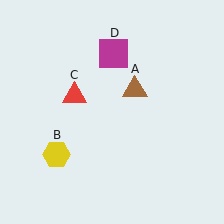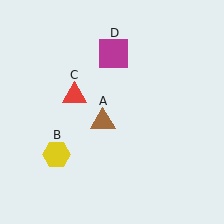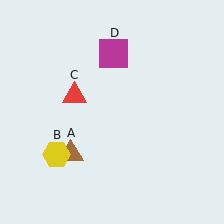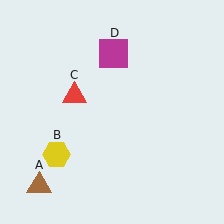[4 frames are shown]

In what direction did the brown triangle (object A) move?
The brown triangle (object A) moved down and to the left.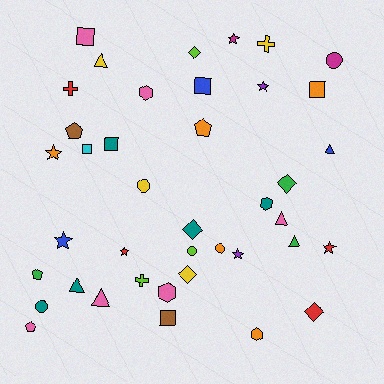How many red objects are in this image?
There are 4 red objects.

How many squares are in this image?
There are 6 squares.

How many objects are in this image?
There are 40 objects.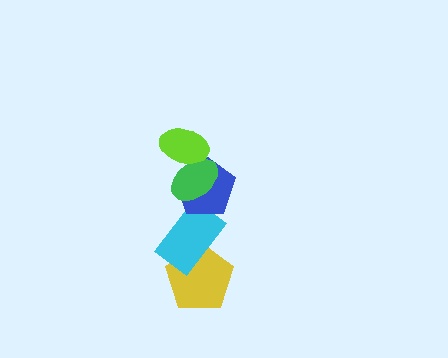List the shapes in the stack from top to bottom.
From top to bottom: the lime ellipse, the green ellipse, the blue pentagon, the cyan rectangle, the yellow pentagon.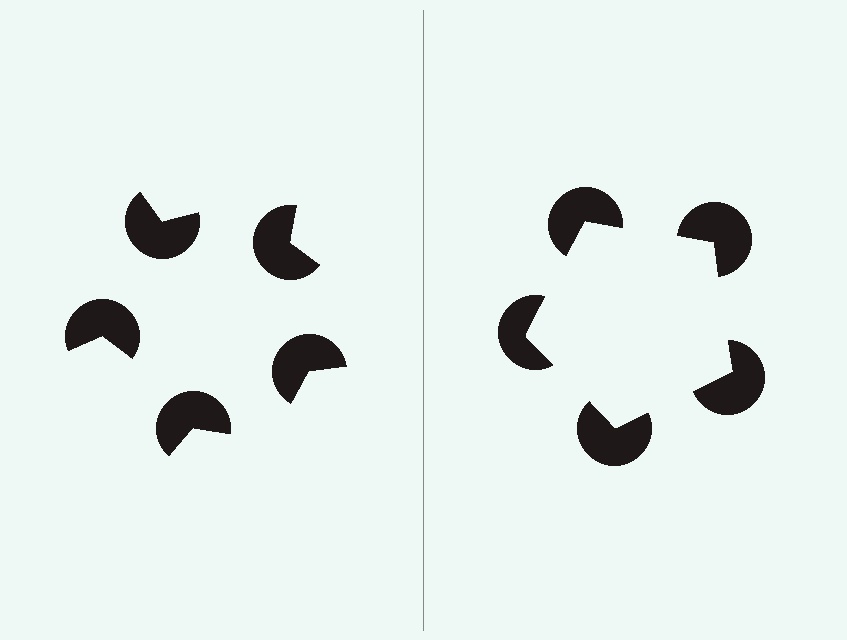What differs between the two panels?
The pac-man discs are positioned identically on both sides; only the wedge orientations differ. On the right they align to a pentagon; on the left they are misaligned.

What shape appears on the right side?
An illusory pentagon.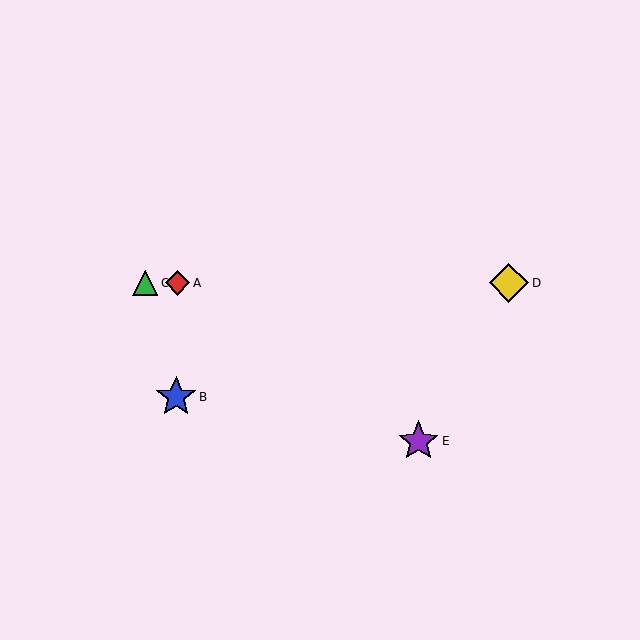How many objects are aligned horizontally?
3 objects (A, C, D) are aligned horizontally.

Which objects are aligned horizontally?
Objects A, C, D are aligned horizontally.